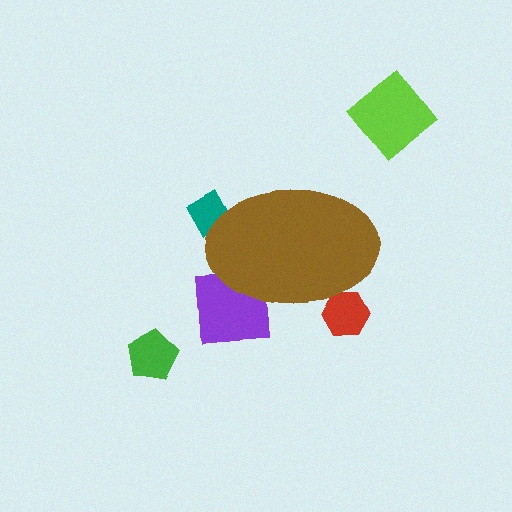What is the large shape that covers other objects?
A brown ellipse.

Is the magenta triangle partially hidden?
Yes, the magenta triangle is partially hidden behind the brown ellipse.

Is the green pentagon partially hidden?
No, the green pentagon is fully visible.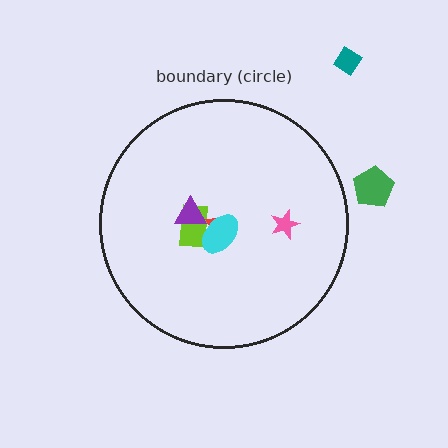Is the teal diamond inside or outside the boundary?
Outside.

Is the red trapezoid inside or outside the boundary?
Inside.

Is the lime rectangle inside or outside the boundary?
Inside.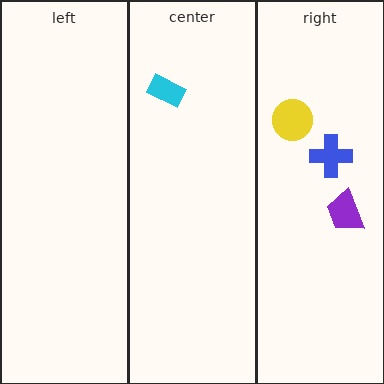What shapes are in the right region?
The yellow circle, the purple trapezoid, the blue cross.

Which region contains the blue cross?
The right region.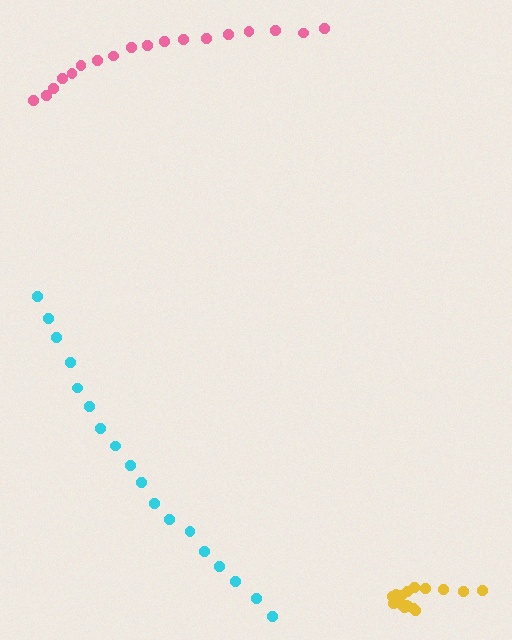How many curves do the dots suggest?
There are 3 distinct paths.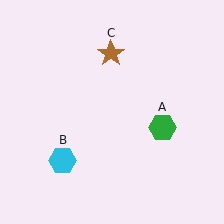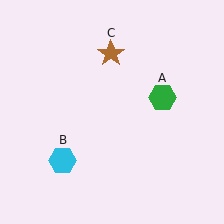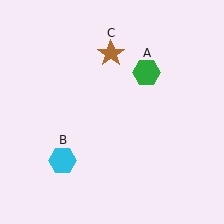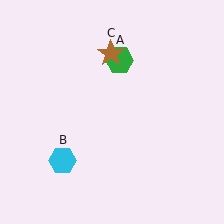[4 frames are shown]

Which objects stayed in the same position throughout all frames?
Cyan hexagon (object B) and brown star (object C) remained stationary.